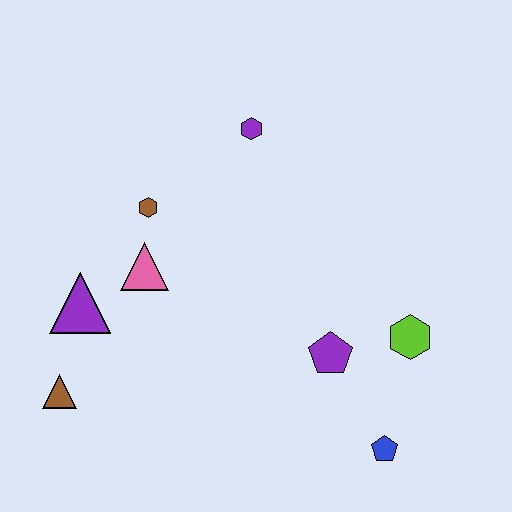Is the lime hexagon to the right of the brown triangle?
Yes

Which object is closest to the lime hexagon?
The purple pentagon is closest to the lime hexagon.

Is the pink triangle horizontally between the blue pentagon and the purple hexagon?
No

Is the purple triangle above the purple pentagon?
Yes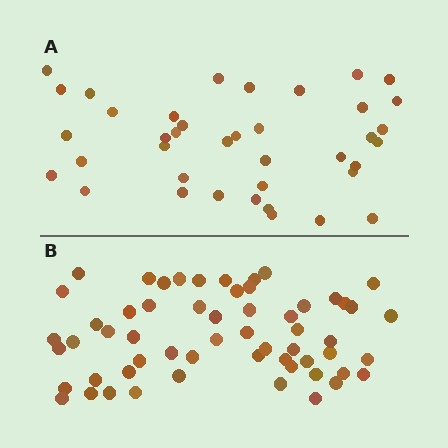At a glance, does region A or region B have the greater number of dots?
Region B (the bottom region) has more dots.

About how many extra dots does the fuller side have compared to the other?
Region B has approximately 20 more dots than region A.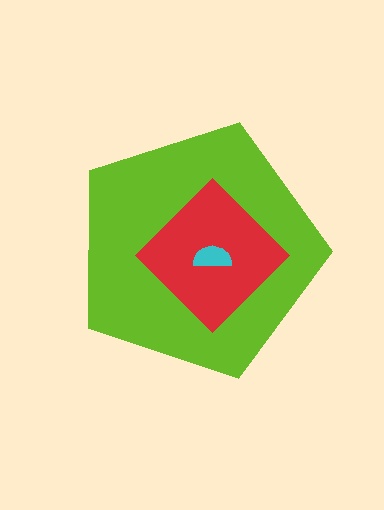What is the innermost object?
The cyan semicircle.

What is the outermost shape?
The lime pentagon.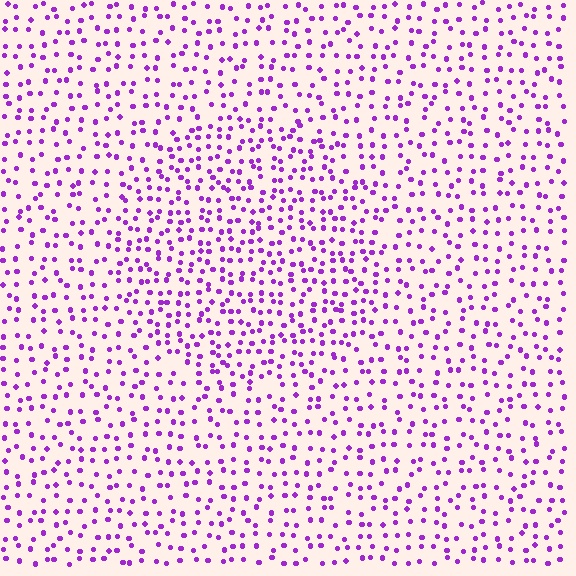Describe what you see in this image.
The image contains small purple elements arranged at two different densities. A circle-shaped region is visible where the elements are more densely packed than the surrounding area.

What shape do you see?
I see a circle.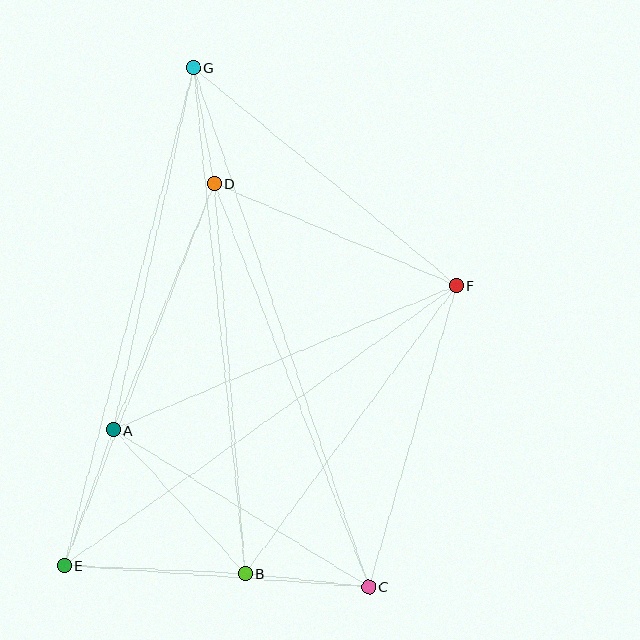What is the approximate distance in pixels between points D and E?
The distance between D and E is approximately 410 pixels.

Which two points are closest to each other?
Points D and G are closest to each other.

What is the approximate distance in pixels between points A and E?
The distance between A and E is approximately 144 pixels.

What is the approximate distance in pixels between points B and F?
The distance between B and F is approximately 357 pixels.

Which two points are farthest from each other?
Points C and G are farthest from each other.